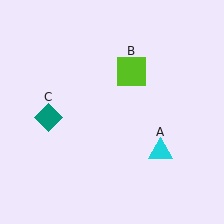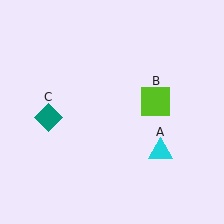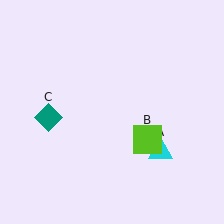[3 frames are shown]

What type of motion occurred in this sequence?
The lime square (object B) rotated clockwise around the center of the scene.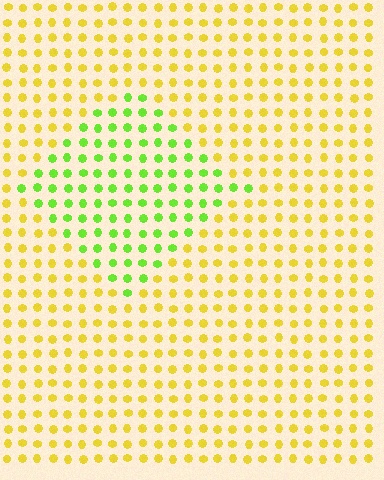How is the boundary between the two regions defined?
The boundary is defined purely by a slight shift in hue (about 49 degrees). Spacing, size, and orientation are identical on both sides.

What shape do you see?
I see a diamond.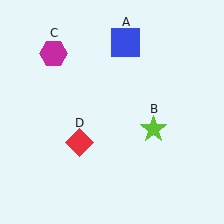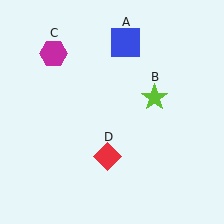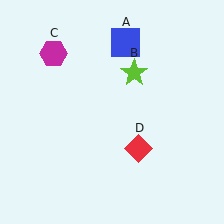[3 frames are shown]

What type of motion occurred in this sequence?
The lime star (object B), red diamond (object D) rotated counterclockwise around the center of the scene.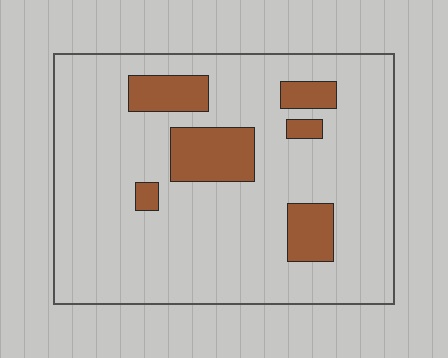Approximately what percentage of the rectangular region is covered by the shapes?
Approximately 15%.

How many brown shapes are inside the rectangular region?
6.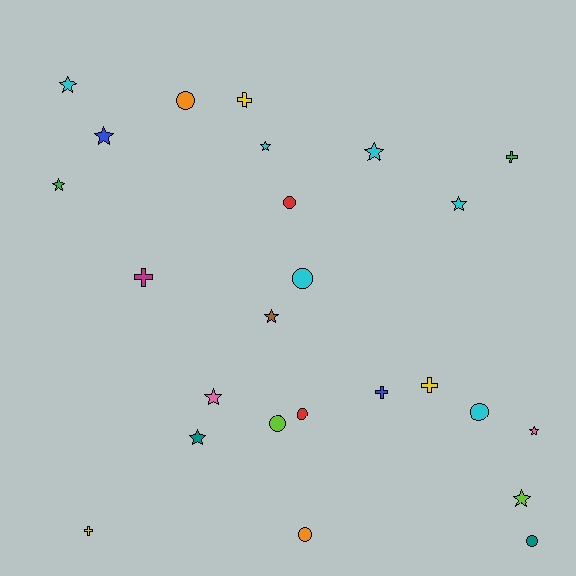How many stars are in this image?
There are 11 stars.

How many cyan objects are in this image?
There are 6 cyan objects.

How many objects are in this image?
There are 25 objects.